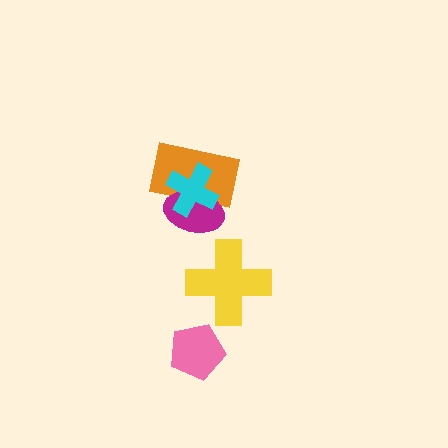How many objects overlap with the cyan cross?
2 objects overlap with the cyan cross.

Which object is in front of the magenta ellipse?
The cyan cross is in front of the magenta ellipse.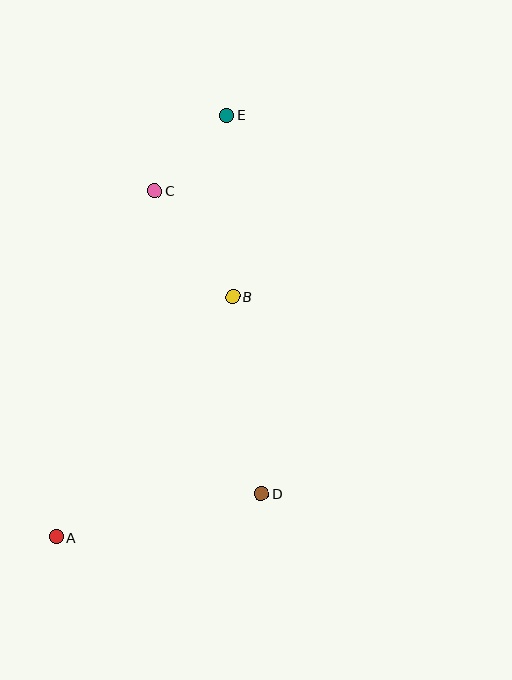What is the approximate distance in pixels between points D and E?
The distance between D and E is approximately 380 pixels.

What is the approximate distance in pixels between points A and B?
The distance between A and B is approximately 298 pixels.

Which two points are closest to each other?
Points C and E are closest to each other.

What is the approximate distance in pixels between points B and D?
The distance between B and D is approximately 199 pixels.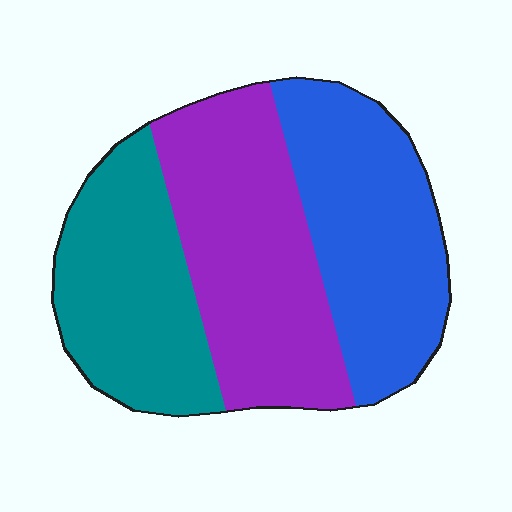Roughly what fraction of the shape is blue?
Blue covers around 35% of the shape.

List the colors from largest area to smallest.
From largest to smallest: purple, blue, teal.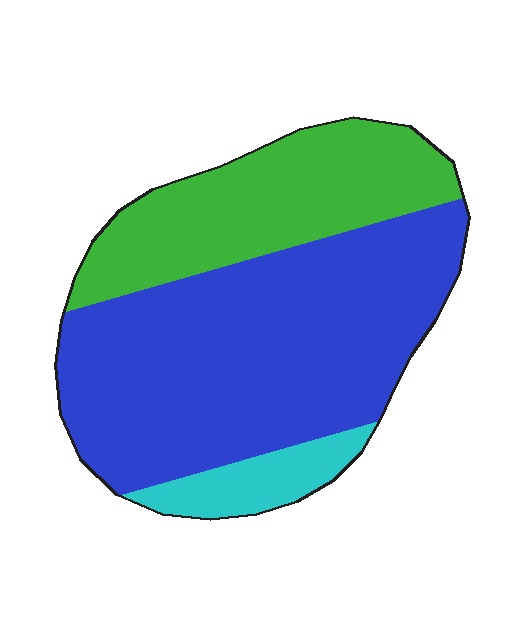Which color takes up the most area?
Blue, at roughly 60%.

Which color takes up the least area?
Cyan, at roughly 10%.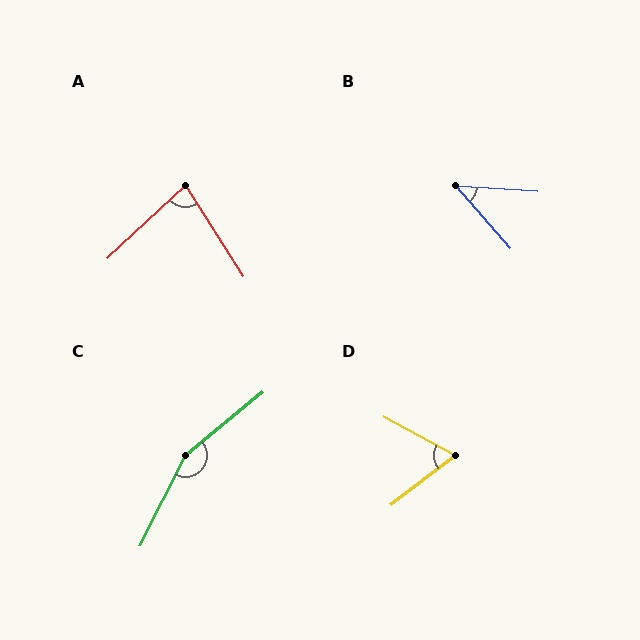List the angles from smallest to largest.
B (45°), D (66°), A (79°), C (156°).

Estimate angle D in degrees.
Approximately 66 degrees.